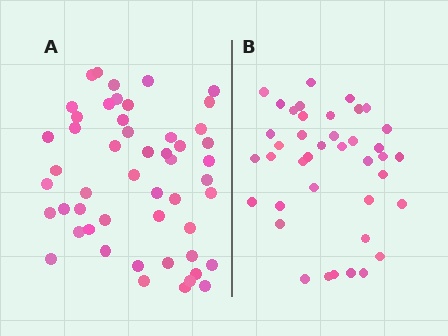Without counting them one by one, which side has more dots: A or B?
Region A (the left region) has more dots.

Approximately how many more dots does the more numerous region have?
Region A has roughly 12 or so more dots than region B.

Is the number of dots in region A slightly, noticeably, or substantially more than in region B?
Region A has noticeably more, but not dramatically so. The ratio is roughly 1.3 to 1.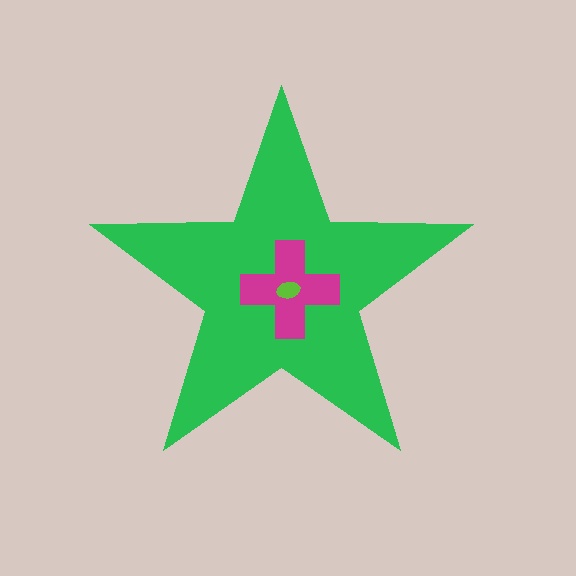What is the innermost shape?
The lime ellipse.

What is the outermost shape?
The green star.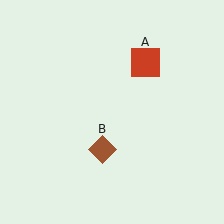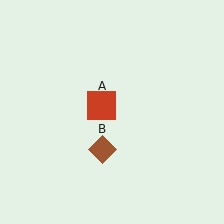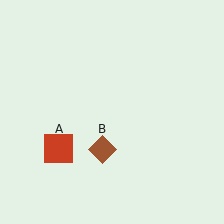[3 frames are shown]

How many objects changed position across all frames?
1 object changed position: red square (object A).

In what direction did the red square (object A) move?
The red square (object A) moved down and to the left.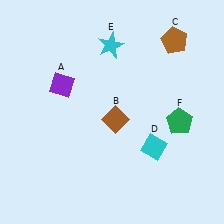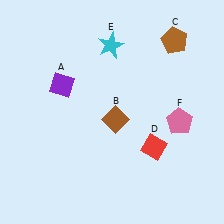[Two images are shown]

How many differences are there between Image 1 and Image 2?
There are 2 differences between the two images.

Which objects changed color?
D changed from cyan to red. F changed from green to pink.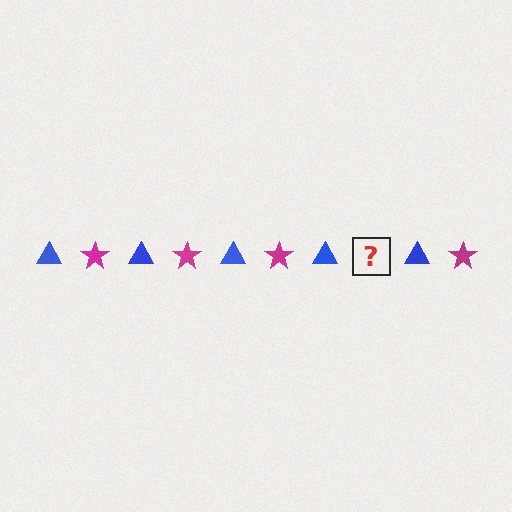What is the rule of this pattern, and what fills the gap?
The rule is that the pattern alternates between blue triangle and magenta star. The gap should be filled with a magenta star.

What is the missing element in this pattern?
The missing element is a magenta star.